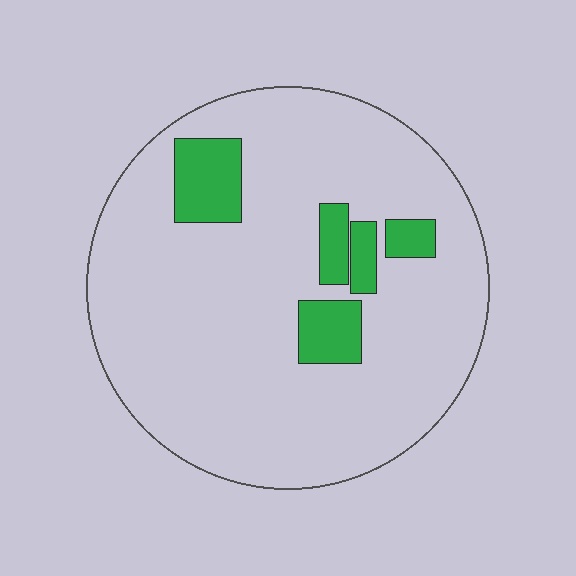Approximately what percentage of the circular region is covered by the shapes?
Approximately 15%.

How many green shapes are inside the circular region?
5.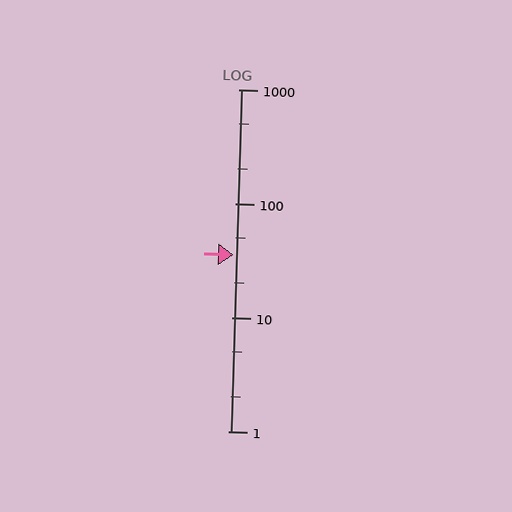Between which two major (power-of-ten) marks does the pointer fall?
The pointer is between 10 and 100.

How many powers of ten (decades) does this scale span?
The scale spans 3 decades, from 1 to 1000.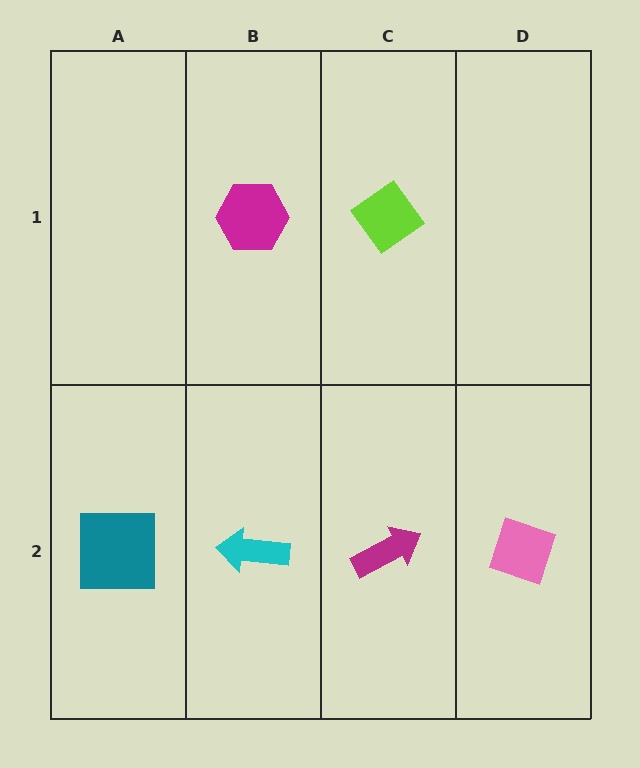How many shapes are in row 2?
4 shapes.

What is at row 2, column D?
A pink diamond.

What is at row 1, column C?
A lime diamond.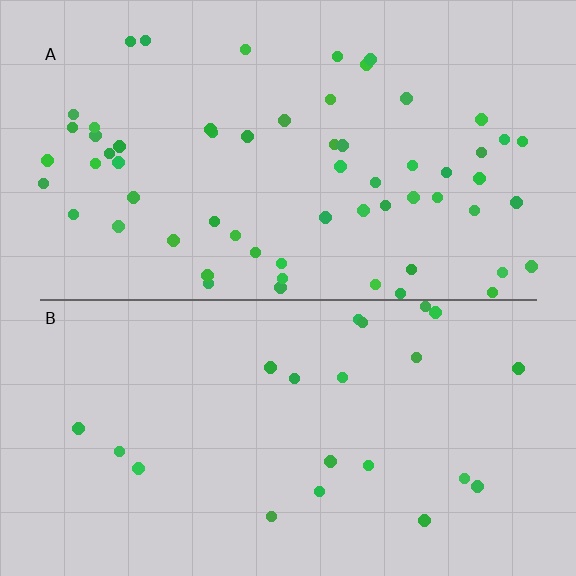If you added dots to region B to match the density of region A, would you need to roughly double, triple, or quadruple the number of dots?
Approximately triple.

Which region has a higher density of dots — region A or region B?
A (the top).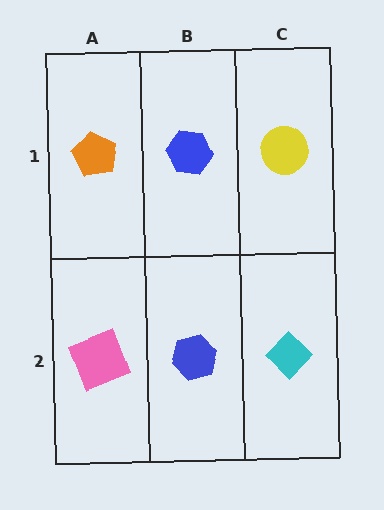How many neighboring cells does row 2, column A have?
2.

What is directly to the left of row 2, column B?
A pink square.